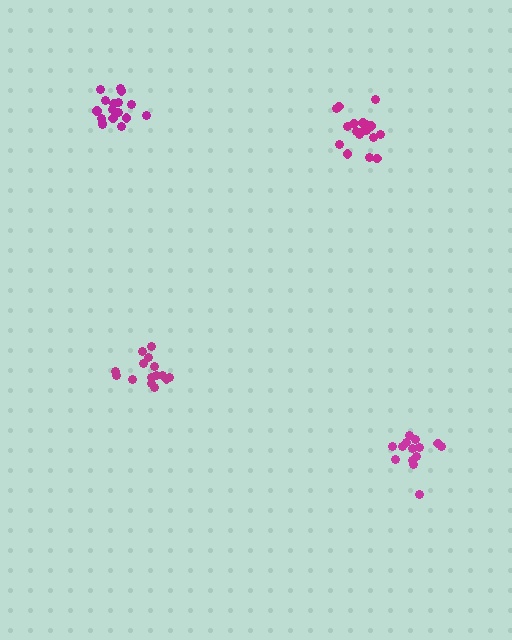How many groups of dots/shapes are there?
There are 4 groups.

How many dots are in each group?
Group 1: 14 dots, Group 2: 17 dots, Group 3: 18 dots, Group 4: 15 dots (64 total).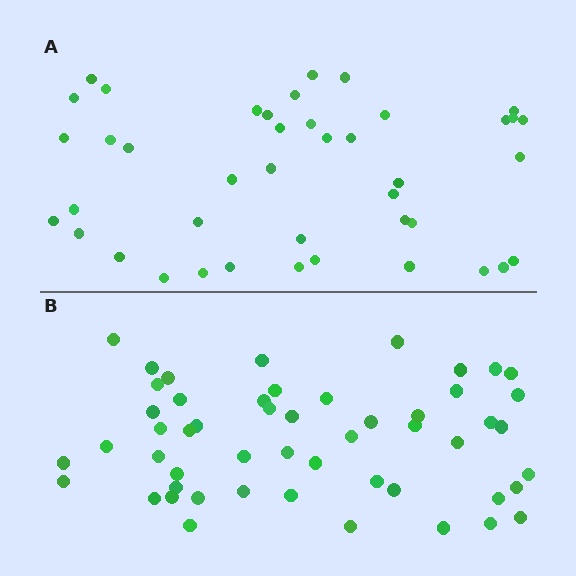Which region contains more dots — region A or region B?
Region B (the bottom region) has more dots.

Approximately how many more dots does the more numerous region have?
Region B has roughly 10 or so more dots than region A.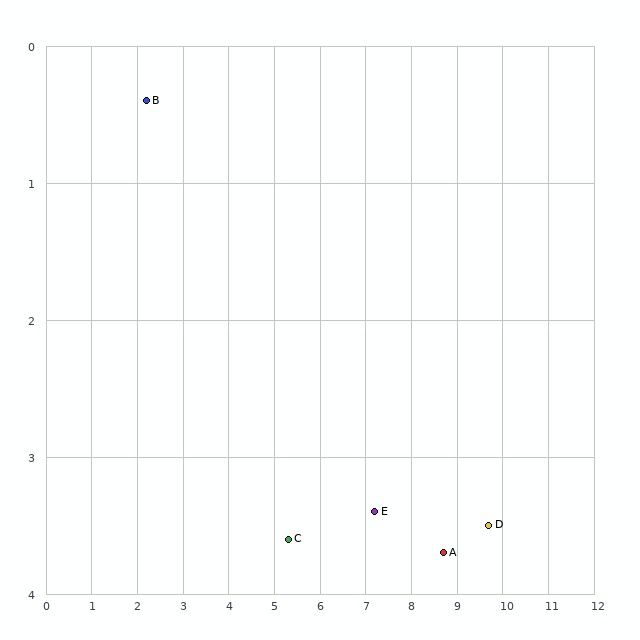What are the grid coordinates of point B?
Point B is at approximately (2.2, 0.4).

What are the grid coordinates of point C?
Point C is at approximately (5.3, 3.6).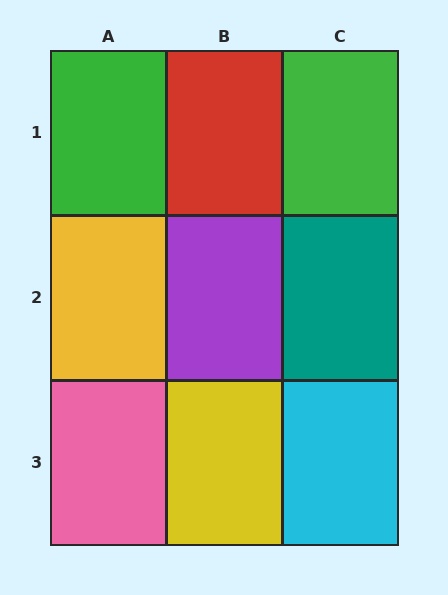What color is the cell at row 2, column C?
Teal.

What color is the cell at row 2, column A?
Yellow.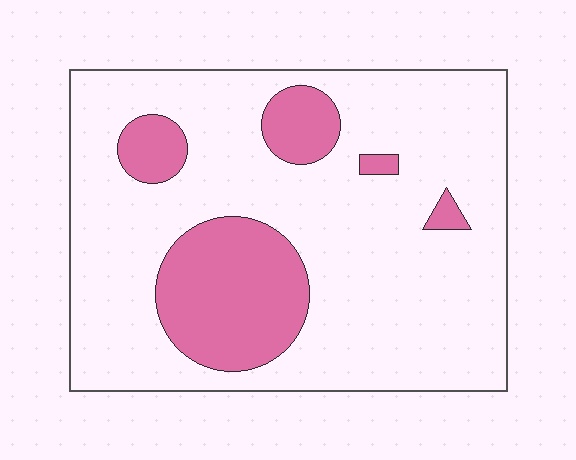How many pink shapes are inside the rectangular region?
5.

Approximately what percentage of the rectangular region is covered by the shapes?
Approximately 20%.